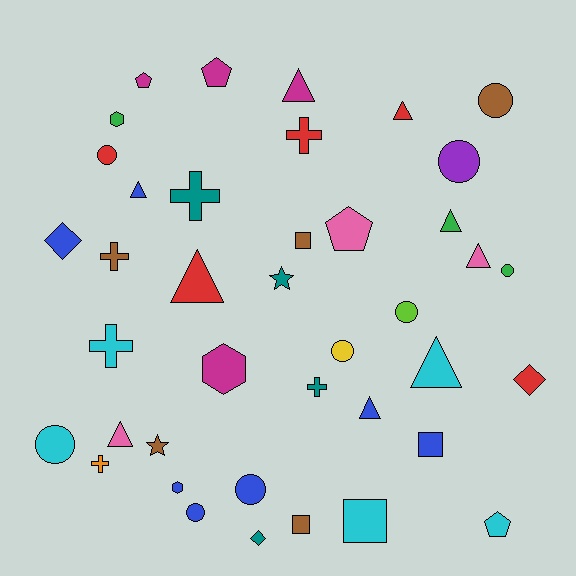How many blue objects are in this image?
There are 7 blue objects.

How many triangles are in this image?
There are 9 triangles.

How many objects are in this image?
There are 40 objects.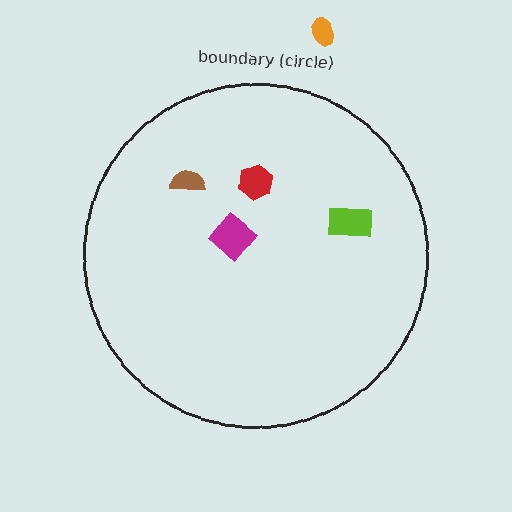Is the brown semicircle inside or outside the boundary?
Inside.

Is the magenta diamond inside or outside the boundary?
Inside.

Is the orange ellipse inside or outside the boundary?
Outside.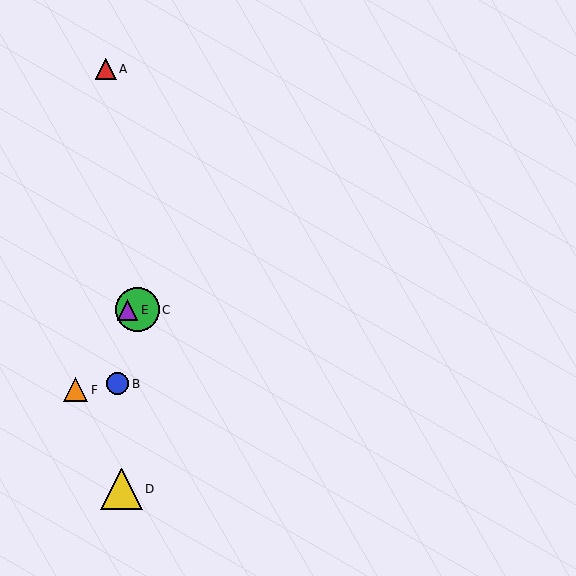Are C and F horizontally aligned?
No, C is at y≈310 and F is at y≈390.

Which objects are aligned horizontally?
Objects C, E are aligned horizontally.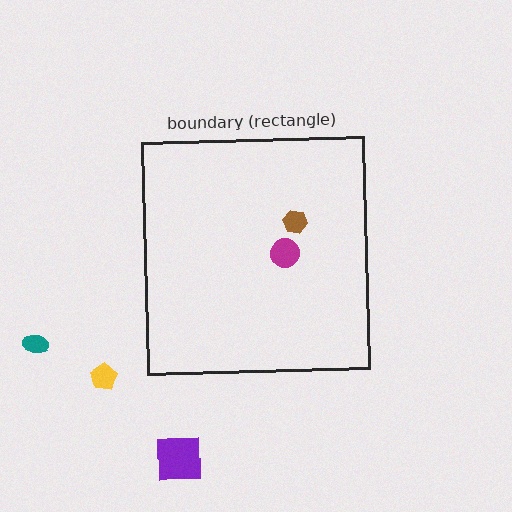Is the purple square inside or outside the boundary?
Outside.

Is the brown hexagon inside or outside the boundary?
Inside.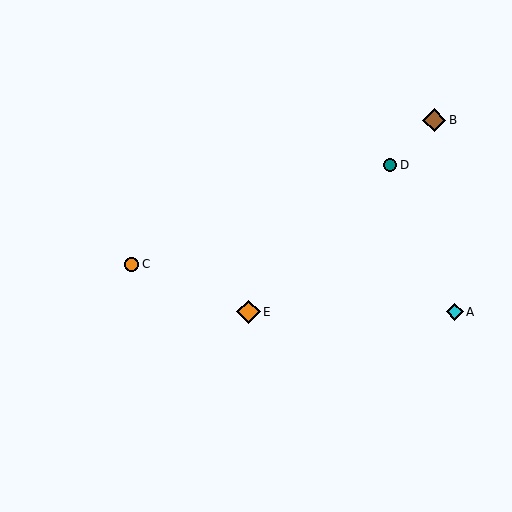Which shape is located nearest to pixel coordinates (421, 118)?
The brown diamond (labeled B) at (434, 120) is nearest to that location.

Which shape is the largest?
The orange diamond (labeled E) is the largest.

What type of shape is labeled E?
Shape E is an orange diamond.